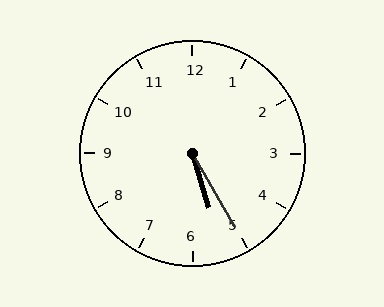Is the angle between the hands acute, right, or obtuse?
It is acute.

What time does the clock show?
5:25.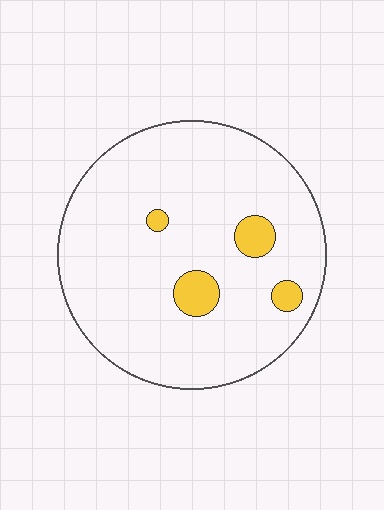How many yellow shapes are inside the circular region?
4.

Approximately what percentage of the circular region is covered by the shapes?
Approximately 10%.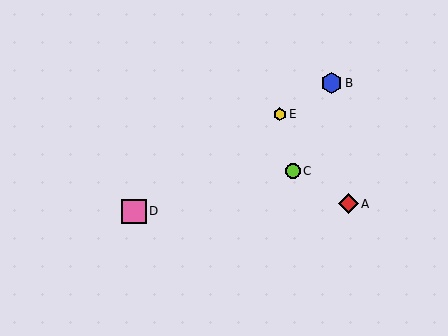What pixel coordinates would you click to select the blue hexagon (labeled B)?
Click at (331, 83) to select the blue hexagon B.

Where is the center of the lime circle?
The center of the lime circle is at (293, 171).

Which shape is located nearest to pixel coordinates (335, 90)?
The blue hexagon (labeled B) at (331, 83) is nearest to that location.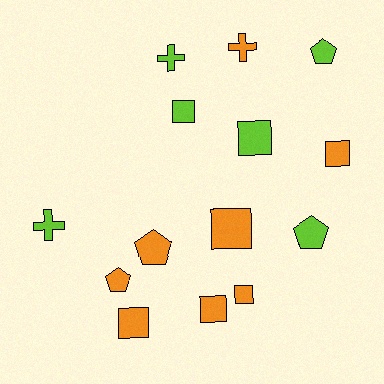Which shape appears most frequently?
Square, with 7 objects.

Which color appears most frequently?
Orange, with 8 objects.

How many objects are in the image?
There are 14 objects.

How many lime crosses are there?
There are 2 lime crosses.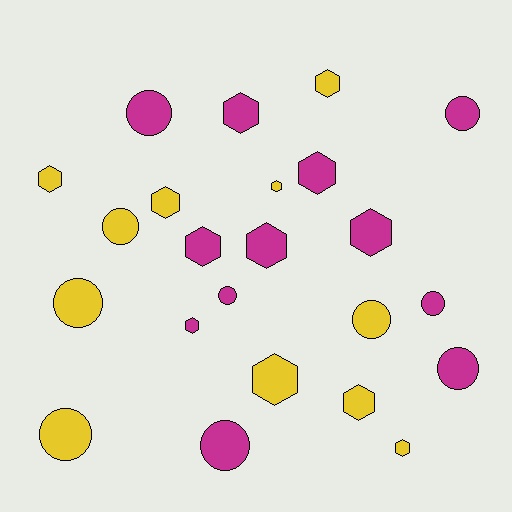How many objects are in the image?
There are 23 objects.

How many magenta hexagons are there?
There are 6 magenta hexagons.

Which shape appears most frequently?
Hexagon, with 13 objects.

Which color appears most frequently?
Magenta, with 12 objects.